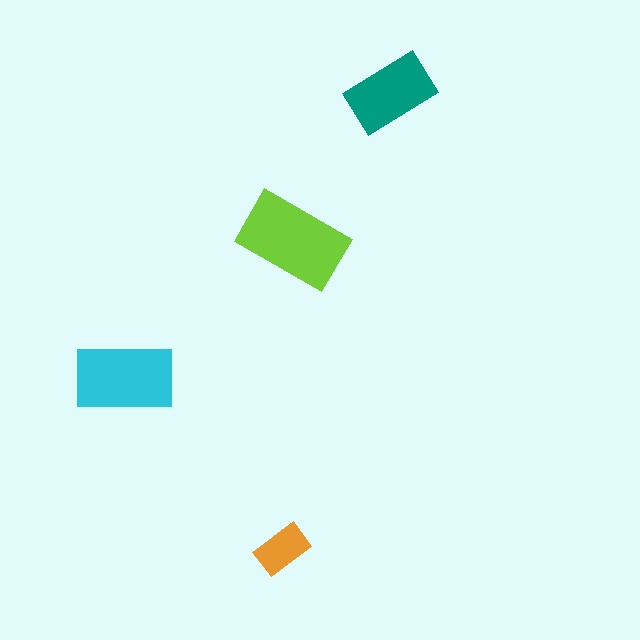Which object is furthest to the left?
The cyan rectangle is leftmost.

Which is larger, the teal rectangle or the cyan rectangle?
The cyan one.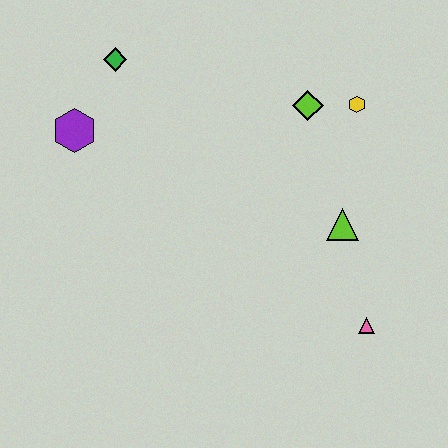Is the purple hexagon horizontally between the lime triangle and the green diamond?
No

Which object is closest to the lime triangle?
The pink triangle is closest to the lime triangle.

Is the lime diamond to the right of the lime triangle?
No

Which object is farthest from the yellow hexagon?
The purple hexagon is farthest from the yellow hexagon.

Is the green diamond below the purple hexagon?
No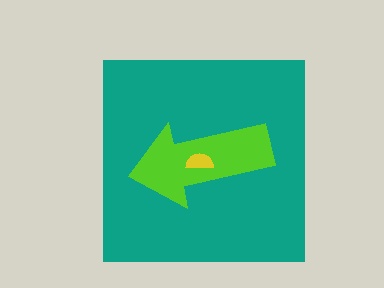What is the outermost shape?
The teal square.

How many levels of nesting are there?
3.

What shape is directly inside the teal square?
The lime arrow.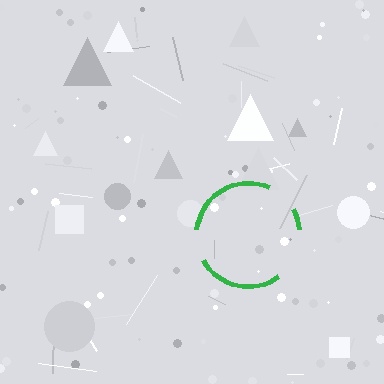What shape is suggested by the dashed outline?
The dashed outline suggests a circle.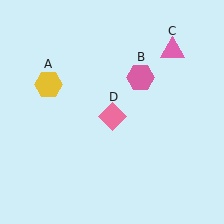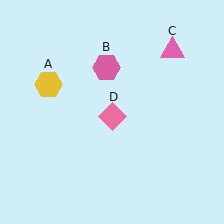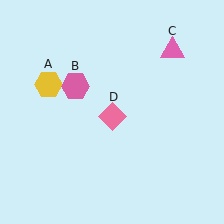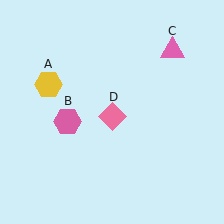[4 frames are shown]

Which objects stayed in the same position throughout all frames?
Yellow hexagon (object A) and pink triangle (object C) and pink diamond (object D) remained stationary.